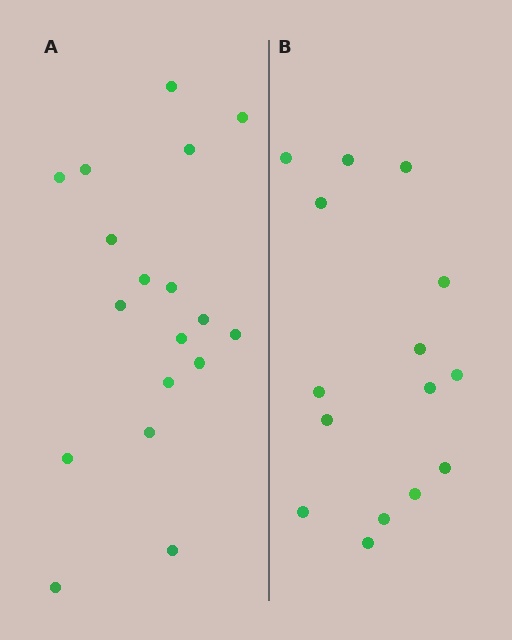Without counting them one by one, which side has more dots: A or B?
Region A (the left region) has more dots.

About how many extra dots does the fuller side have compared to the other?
Region A has just a few more — roughly 2 or 3 more dots than region B.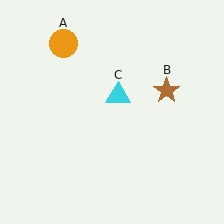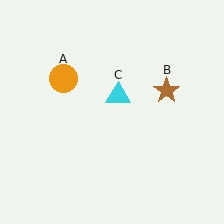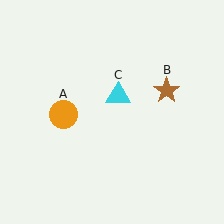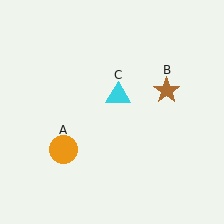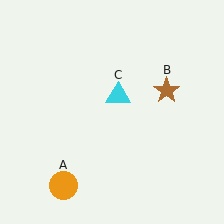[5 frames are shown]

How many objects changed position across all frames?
1 object changed position: orange circle (object A).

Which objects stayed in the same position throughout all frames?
Brown star (object B) and cyan triangle (object C) remained stationary.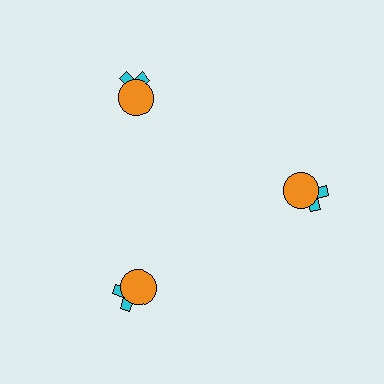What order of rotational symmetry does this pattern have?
This pattern has 3-fold rotational symmetry.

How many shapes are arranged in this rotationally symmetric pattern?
There are 6 shapes, arranged in 3 groups of 2.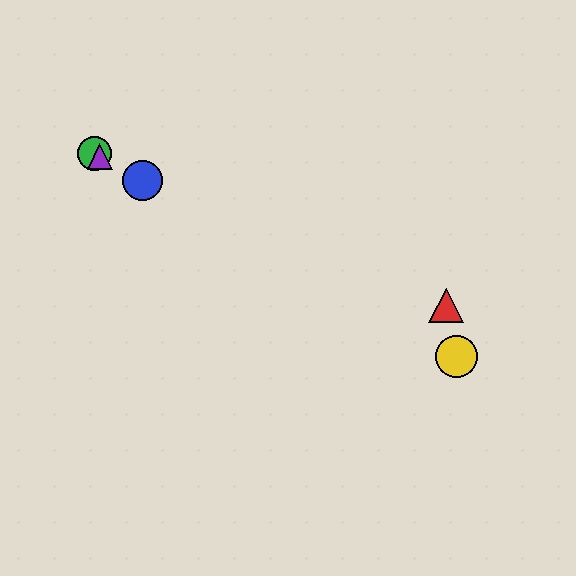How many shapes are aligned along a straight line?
4 shapes (the blue circle, the green circle, the yellow circle, the purple triangle) are aligned along a straight line.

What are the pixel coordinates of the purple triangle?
The purple triangle is at (100, 156).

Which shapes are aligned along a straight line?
The blue circle, the green circle, the yellow circle, the purple triangle are aligned along a straight line.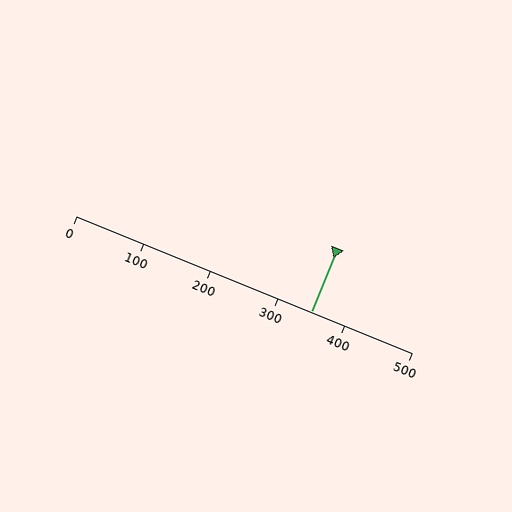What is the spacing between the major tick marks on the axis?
The major ticks are spaced 100 apart.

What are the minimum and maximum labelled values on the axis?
The axis runs from 0 to 500.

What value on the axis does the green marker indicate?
The marker indicates approximately 350.